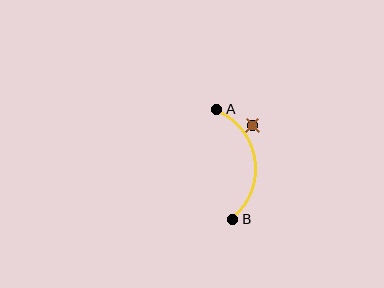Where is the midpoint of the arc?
The arc midpoint is the point on the curve farthest from the straight line joining A and B. It sits to the right of that line.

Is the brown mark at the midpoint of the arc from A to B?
No — the brown mark does not lie on the arc at all. It sits slightly outside the curve.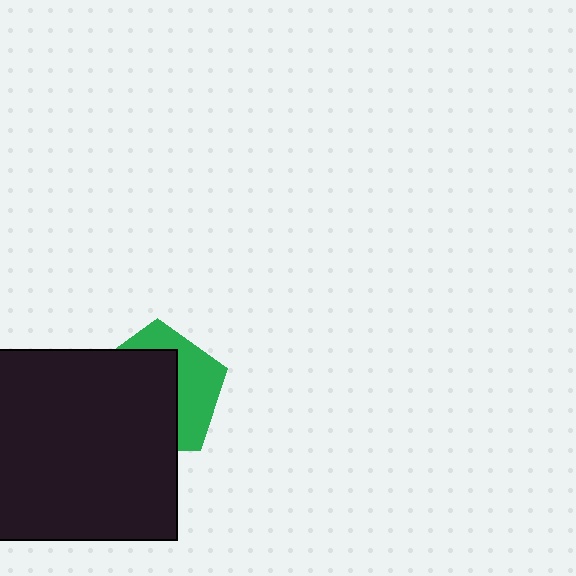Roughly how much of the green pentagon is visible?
A small part of it is visible (roughly 40%).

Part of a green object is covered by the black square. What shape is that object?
It is a pentagon.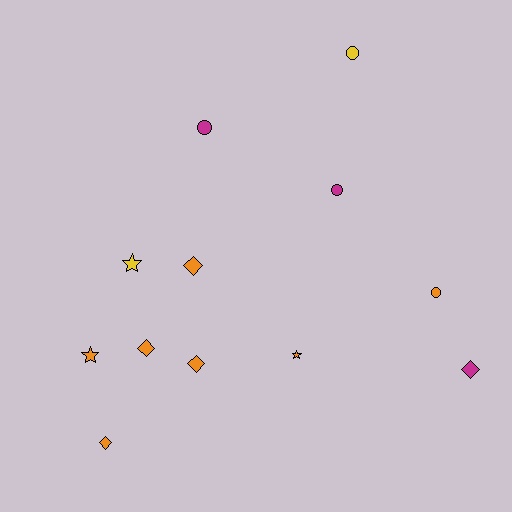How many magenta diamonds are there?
There is 1 magenta diamond.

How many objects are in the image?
There are 12 objects.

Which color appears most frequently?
Orange, with 7 objects.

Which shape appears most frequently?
Diamond, with 5 objects.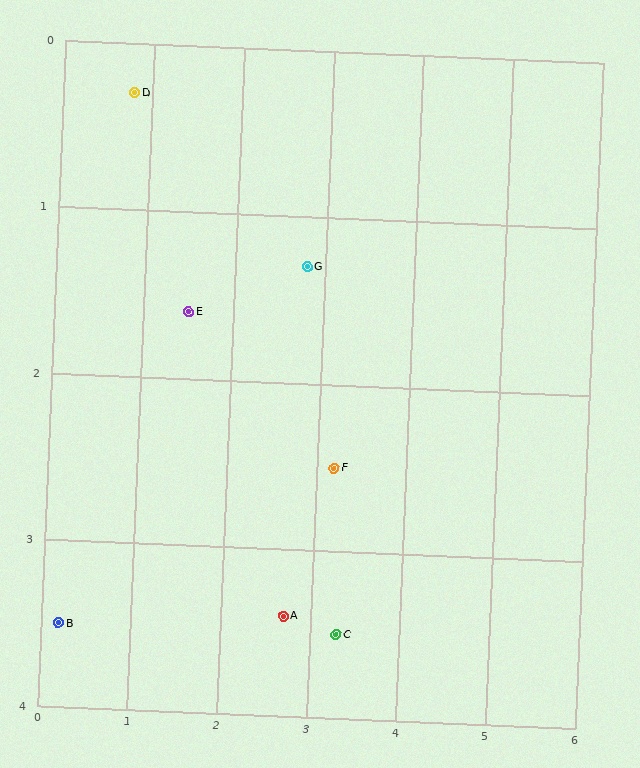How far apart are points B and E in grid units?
Points B and E are about 2.3 grid units apart.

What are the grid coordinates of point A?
Point A is at approximately (2.7, 3.4).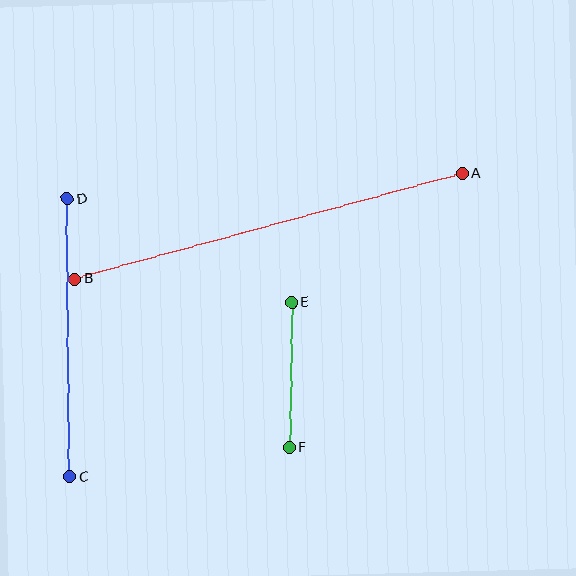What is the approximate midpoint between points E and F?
The midpoint is at approximately (290, 375) pixels.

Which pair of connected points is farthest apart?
Points A and B are farthest apart.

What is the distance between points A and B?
The distance is approximately 402 pixels.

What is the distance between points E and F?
The distance is approximately 145 pixels.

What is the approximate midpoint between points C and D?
The midpoint is at approximately (68, 338) pixels.